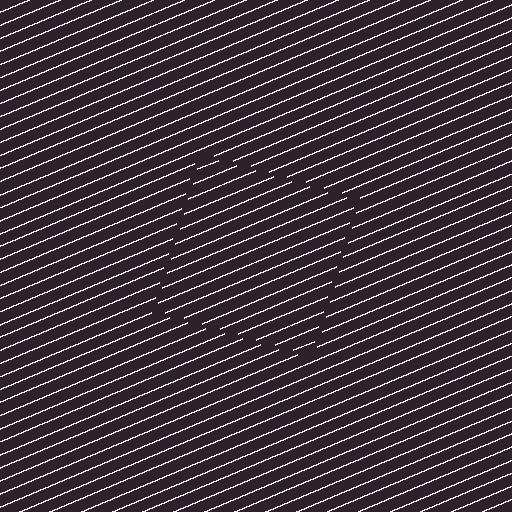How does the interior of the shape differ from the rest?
The interior of the shape contains the same grating, shifted by half a period — the contour is defined by the phase discontinuity where line-ends from the inner and outer gratings abut.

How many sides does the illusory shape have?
4 sides — the line-ends trace a square.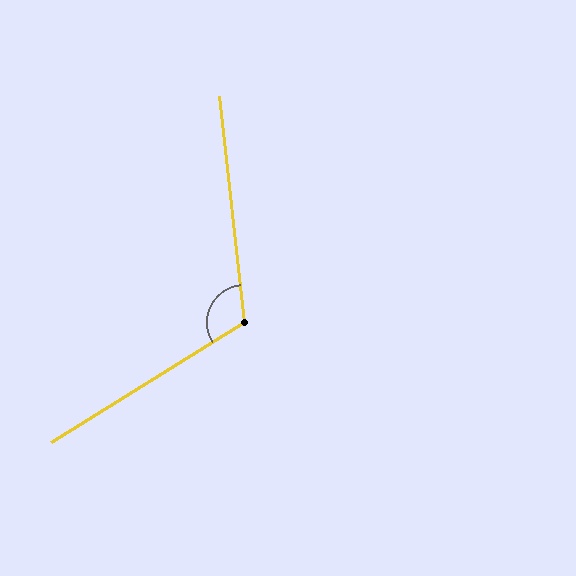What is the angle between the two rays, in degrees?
Approximately 116 degrees.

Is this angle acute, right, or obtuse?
It is obtuse.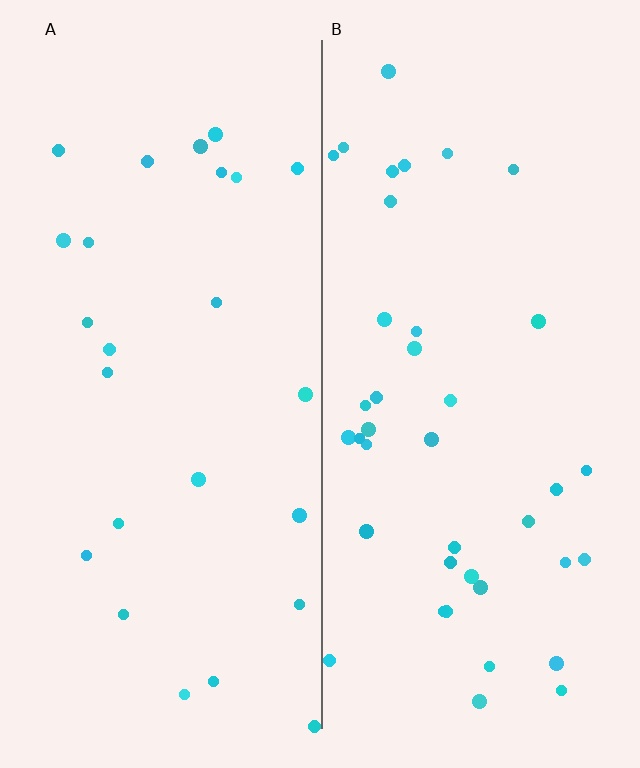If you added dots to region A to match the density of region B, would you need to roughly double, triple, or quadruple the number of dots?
Approximately double.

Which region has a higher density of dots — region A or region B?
B (the right).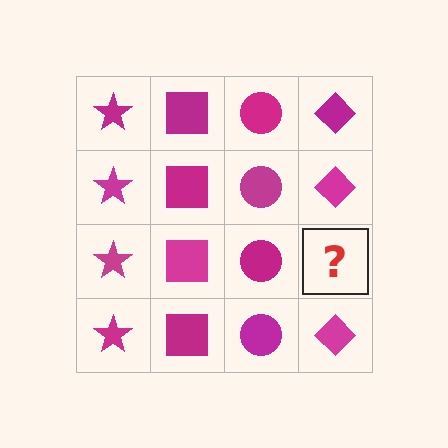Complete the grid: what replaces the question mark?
The question mark should be replaced with a magenta diamond.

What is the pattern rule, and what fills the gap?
The rule is that each column has a consistent shape. The gap should be filled with a magenta diamond.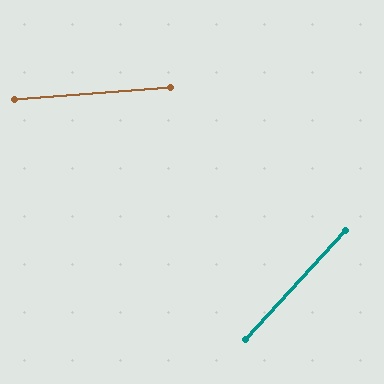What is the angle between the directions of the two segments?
Approximately 43 degrees.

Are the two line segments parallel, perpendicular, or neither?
Neither parallel nor perpendicular — they differ by about 43°.